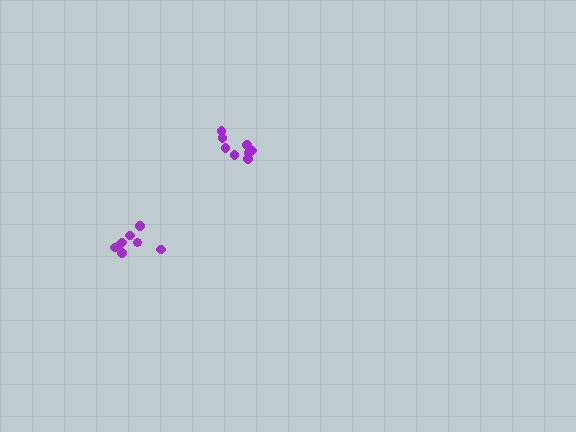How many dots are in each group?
Group 1: 8 dots, Group 2: 8 dots (16 total).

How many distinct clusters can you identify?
There are 2 distinct clusters.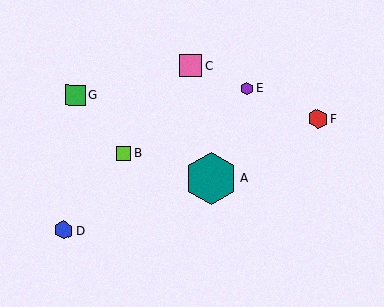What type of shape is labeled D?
Shape D is a blue hexagon.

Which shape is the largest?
The teal hexagon (labeled A) is the largest.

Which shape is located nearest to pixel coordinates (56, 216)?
The blue hexagon (labeled D) at (63, 230) is nearest to that location.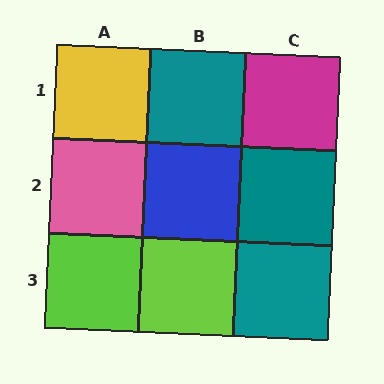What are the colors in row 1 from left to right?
Yellow, teal, magenta.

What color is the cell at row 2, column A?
Pink.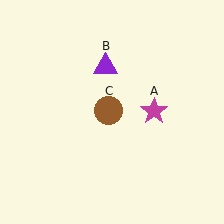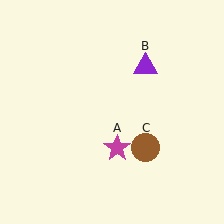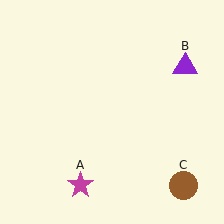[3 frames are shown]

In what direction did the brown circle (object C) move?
The brown circle (object C) moved down and to the right.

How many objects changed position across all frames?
3 objects changed position: magenta star (object A), purple triangle (object B), brown circle (object C).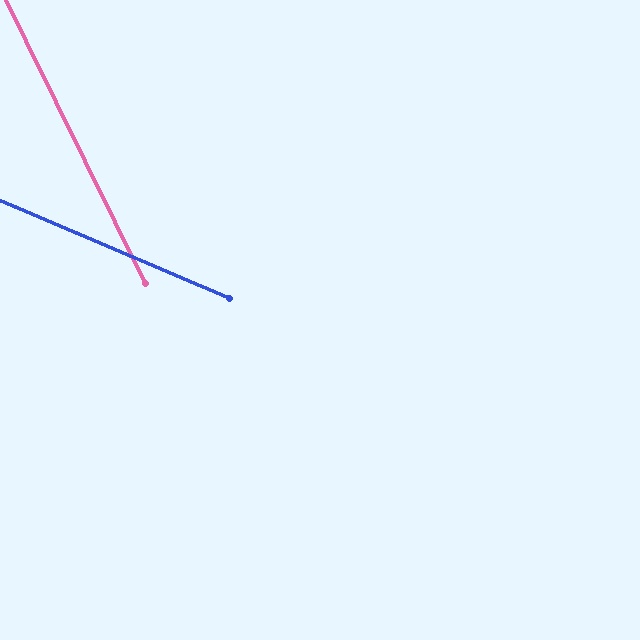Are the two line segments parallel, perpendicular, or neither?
Neither parallel nor perpendicular — they differ by about 41°.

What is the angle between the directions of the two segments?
Approximately 41 degrees.